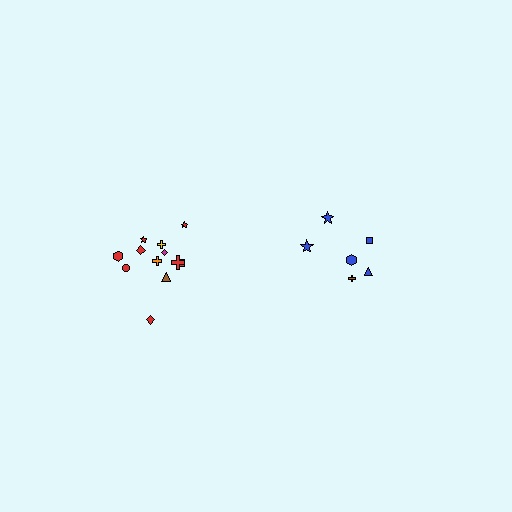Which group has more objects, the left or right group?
The left group.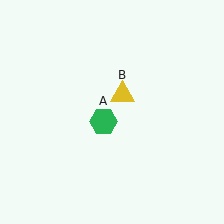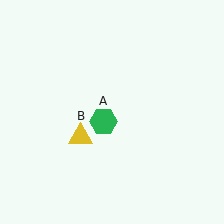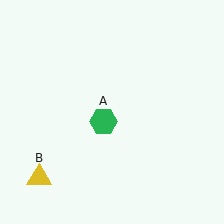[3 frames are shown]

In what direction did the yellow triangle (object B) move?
The yellow triangle (object B) moved down and to the left.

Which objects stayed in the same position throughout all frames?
Green hexagon (object A) remained stationary.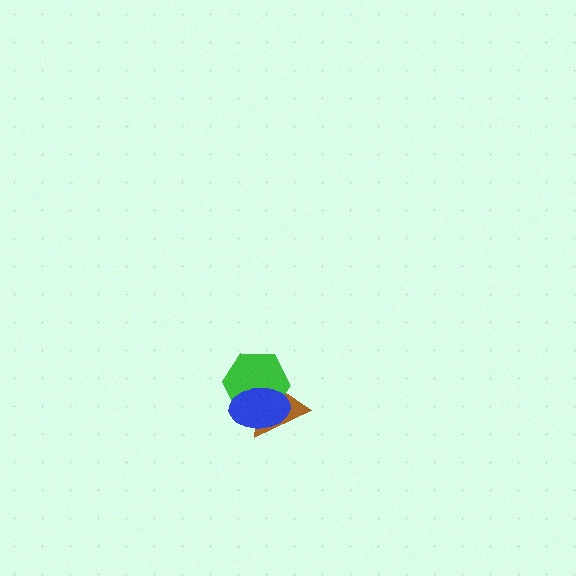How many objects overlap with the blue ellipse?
2 objects overlap with the blue ellipse.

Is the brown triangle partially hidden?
Yes, it is partially covered by another shape.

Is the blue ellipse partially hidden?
No, no other shape covers it.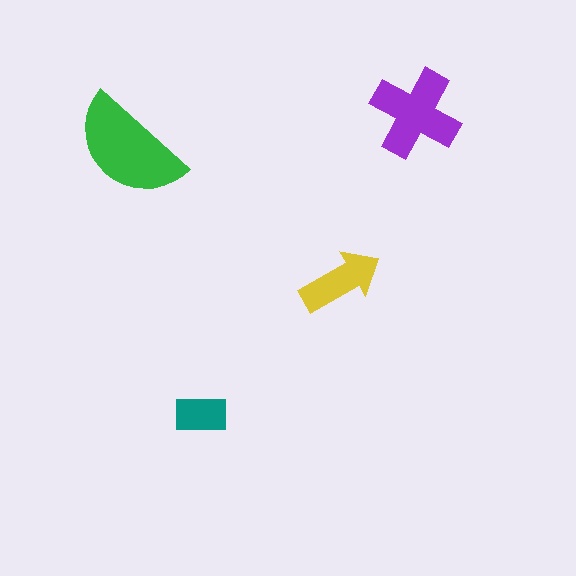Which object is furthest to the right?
The purple cross is rightmost.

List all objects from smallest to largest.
The teal rectangle, the yellow arrow, the purple cross, the green semicircle.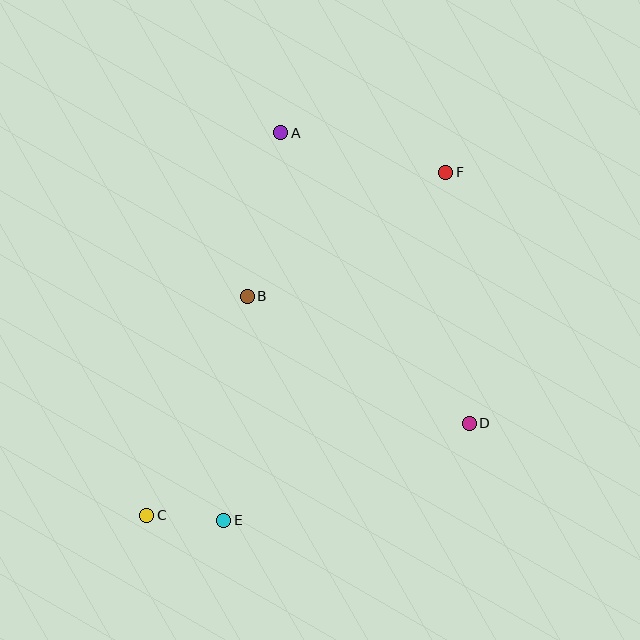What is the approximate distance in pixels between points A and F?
The distance between A and F is approximately 170 pixels.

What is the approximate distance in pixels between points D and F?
The distance between D and F is approximately 253 pixels.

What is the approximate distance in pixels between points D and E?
The distance between D and E is approximately 264 pixels.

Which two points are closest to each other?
Points C and E are closest to each other.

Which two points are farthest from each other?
Points C and F are farthest from each other.